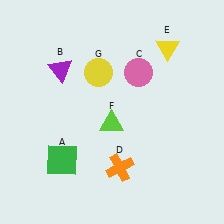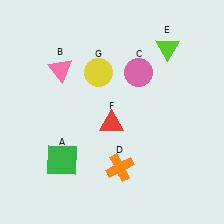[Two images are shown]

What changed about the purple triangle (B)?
In Image 1, B is purple. In Image 2, it changed to pink.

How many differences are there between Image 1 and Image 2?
There are 3 differences between the two images.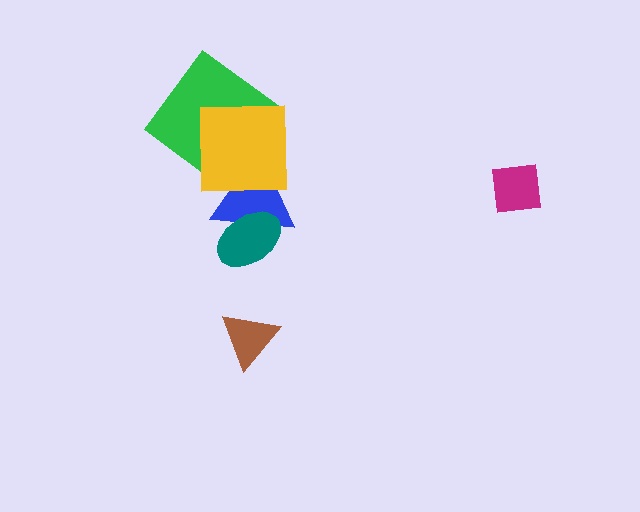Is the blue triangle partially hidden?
Yes, it is partially covered by another shape.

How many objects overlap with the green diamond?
1 object overlaps with the green diamond.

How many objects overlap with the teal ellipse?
1 object overlaps with the teal ellipse.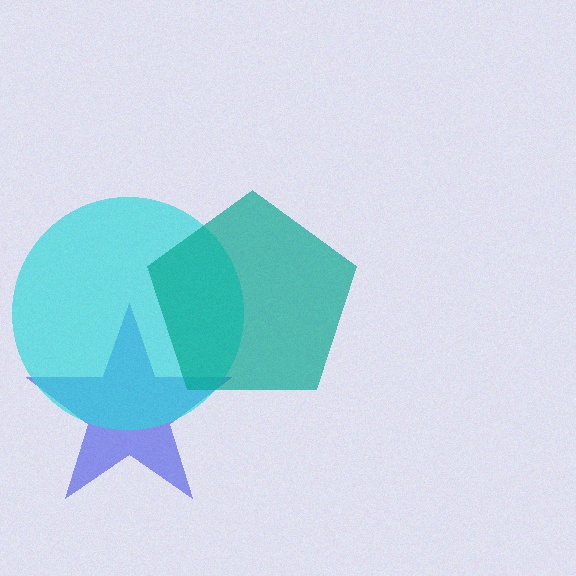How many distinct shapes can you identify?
There are 3 distinct shapes: a blue star, a cyan circle, a teal pentagon.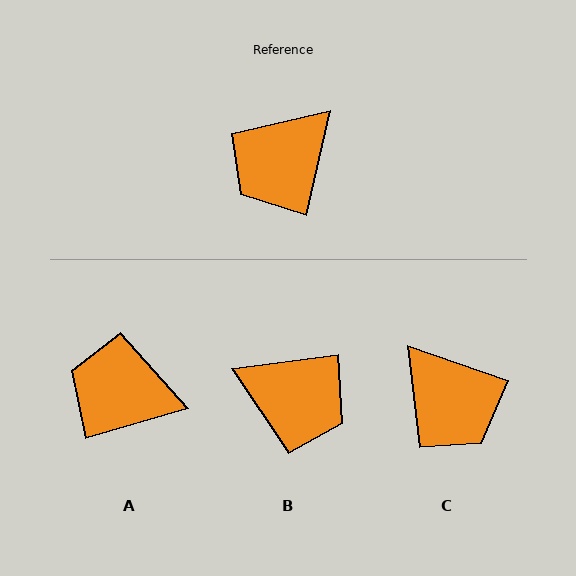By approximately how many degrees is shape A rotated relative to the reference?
Approximately 61 degrees clockwise.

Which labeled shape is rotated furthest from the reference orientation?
B, about 111 degrees away.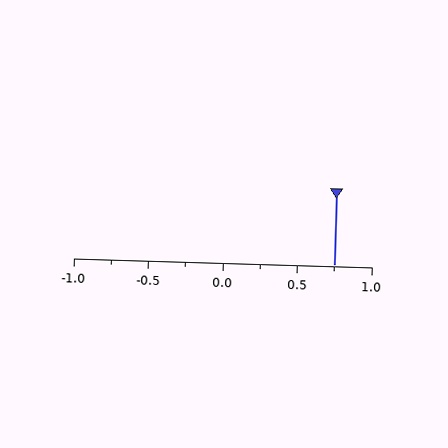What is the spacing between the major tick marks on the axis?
The major ticks are spaced 0.5 apart.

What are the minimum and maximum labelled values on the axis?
The axis runs from -1.0 to 1.0.